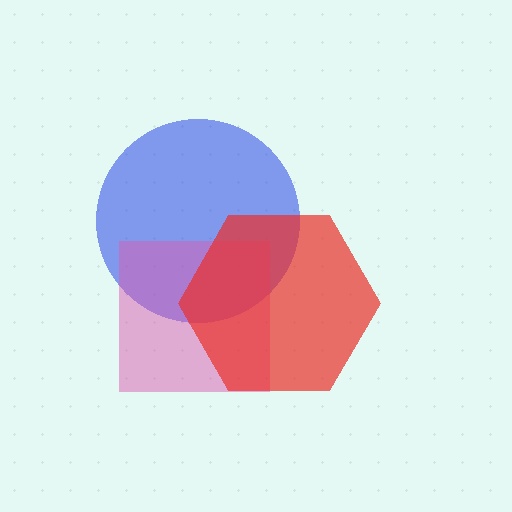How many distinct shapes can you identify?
There are 3 distinct shapes: a blue circle, a pink square, a red hexagon.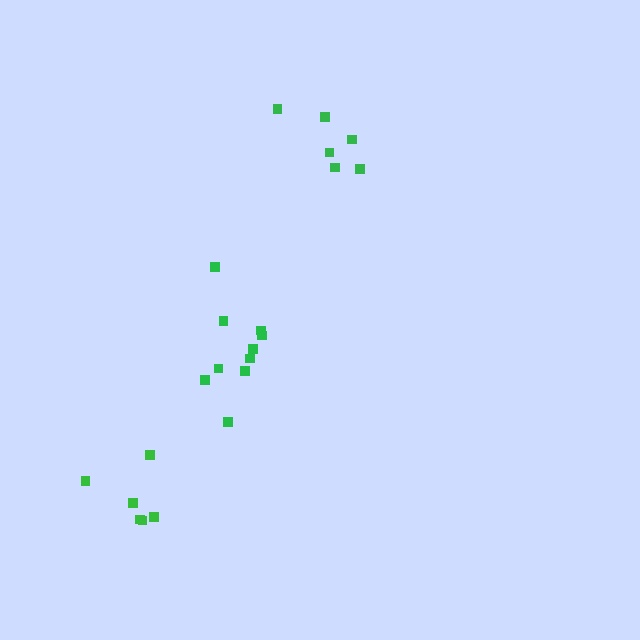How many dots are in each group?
Group 1: 6 dots, Group 2: 10 dots, Group 3: 6 dots (22 total).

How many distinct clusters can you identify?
There are 3 distinct clusters.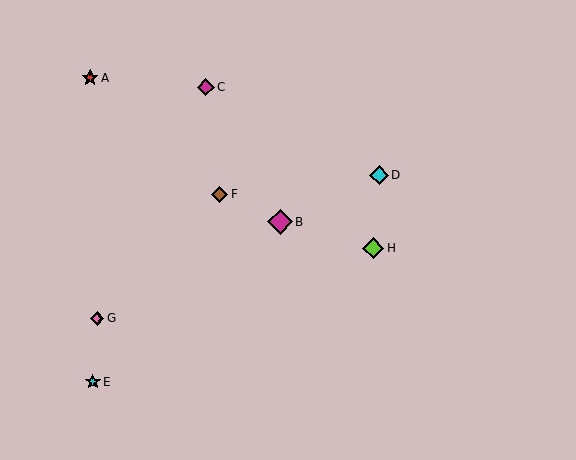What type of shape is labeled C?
Shape C is a magenta diamond.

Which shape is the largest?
The magenta diamond (labeled B) is the largest.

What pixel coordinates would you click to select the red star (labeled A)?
Click at (90, 78) to select the red star A.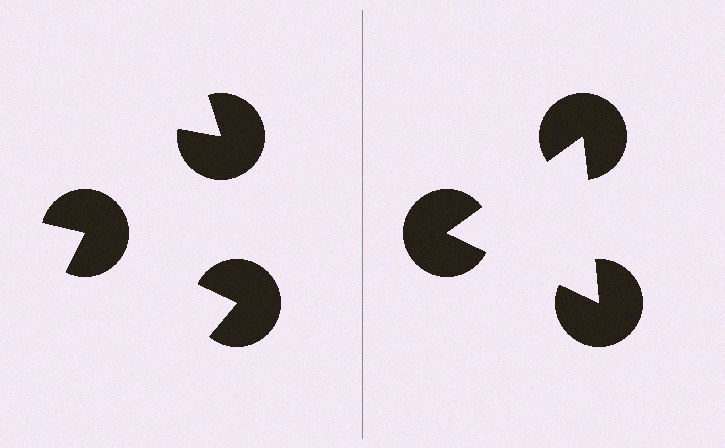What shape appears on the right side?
An illusory triangle.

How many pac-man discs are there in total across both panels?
6 — 3 on each side.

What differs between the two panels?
The pac-man discs are positioned identically on both sides; only the wedge orientations differ. On the right they align to a triangle; on the left they are misaligned.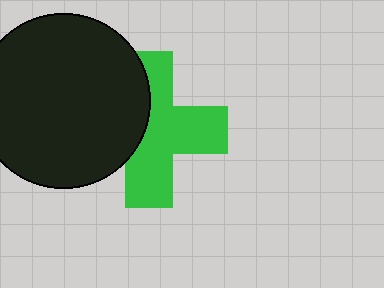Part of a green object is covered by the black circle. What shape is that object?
It is a cross.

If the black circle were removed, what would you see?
You would see the complete green cross.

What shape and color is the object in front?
The object in front is a black circle.